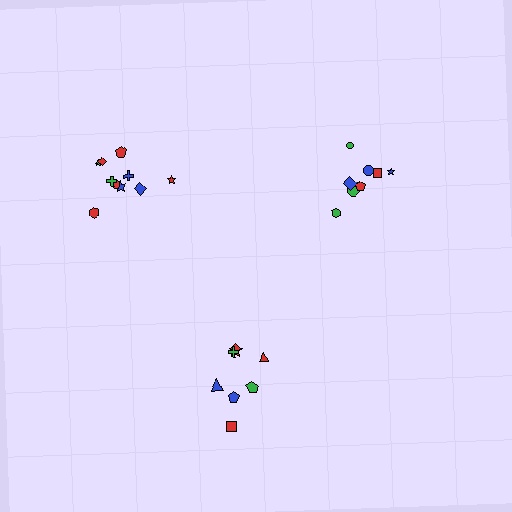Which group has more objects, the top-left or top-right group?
The top-left group.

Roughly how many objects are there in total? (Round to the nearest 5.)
Roughly 25 objects in total.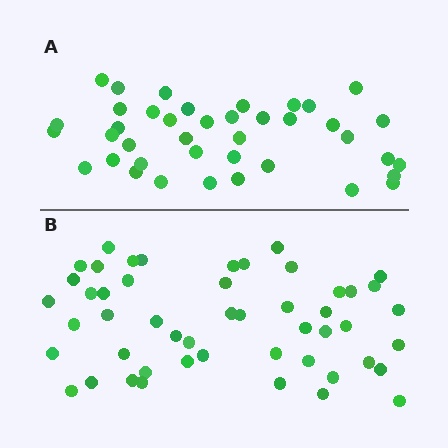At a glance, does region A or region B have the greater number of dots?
Region B (the bottom region) has more dots.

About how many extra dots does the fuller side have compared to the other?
Region B has roughly 10 or so more dots than region A.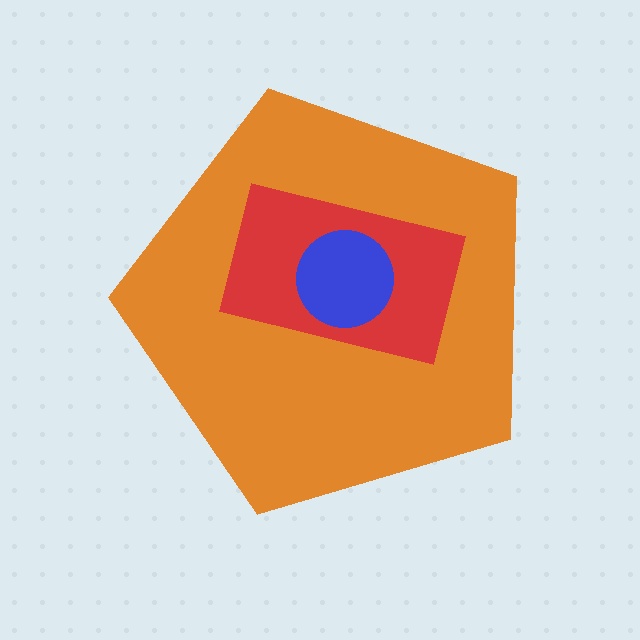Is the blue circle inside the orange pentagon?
Yes.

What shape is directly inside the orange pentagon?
The red rectangle.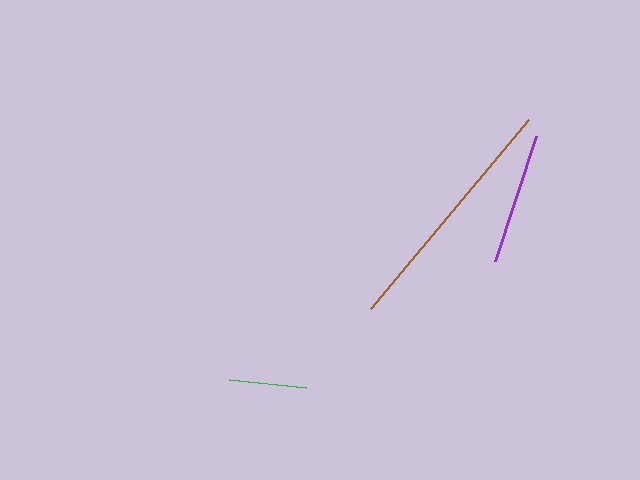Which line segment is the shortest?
The green line is the shortest at approximately 78 pixels.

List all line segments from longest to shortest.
From longest to shortest: brown, purple, green.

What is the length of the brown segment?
The brown segment is approximately 247 pixels long.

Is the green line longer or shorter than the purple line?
The purple line is longer than the green line.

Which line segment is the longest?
The brown line is the longest at approximately 247 pixels.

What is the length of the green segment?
The green segment is approximately 78 pixels long.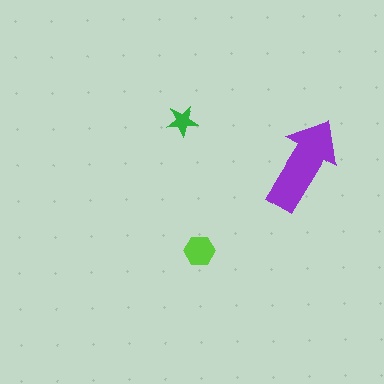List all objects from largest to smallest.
The purple arrow, the lime hexagon, the green star.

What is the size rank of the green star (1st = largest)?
3rd.